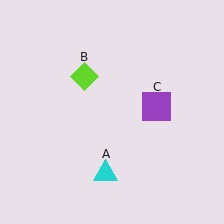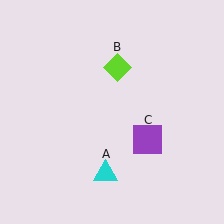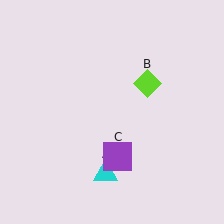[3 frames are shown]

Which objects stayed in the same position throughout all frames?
Cyan triangle (object A) remained stationary.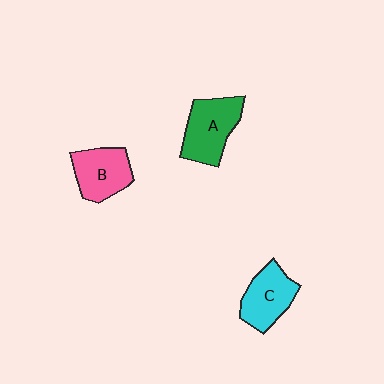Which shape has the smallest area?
Shape C (cyan).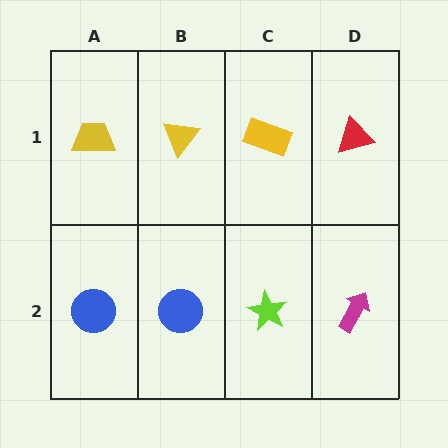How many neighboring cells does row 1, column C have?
3.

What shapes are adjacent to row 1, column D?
A magenta arrow (row 2, column D), a yellow rectangle (row 1, column C).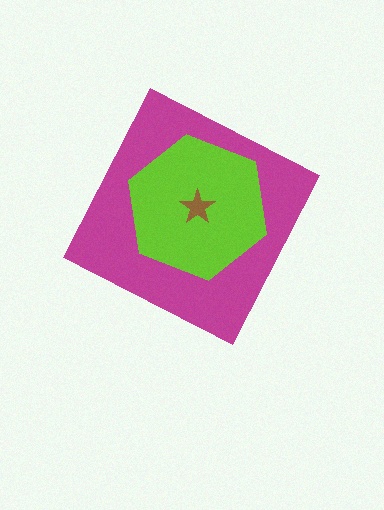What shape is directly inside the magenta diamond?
The lime hexagon.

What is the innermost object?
The brown star.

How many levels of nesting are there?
3.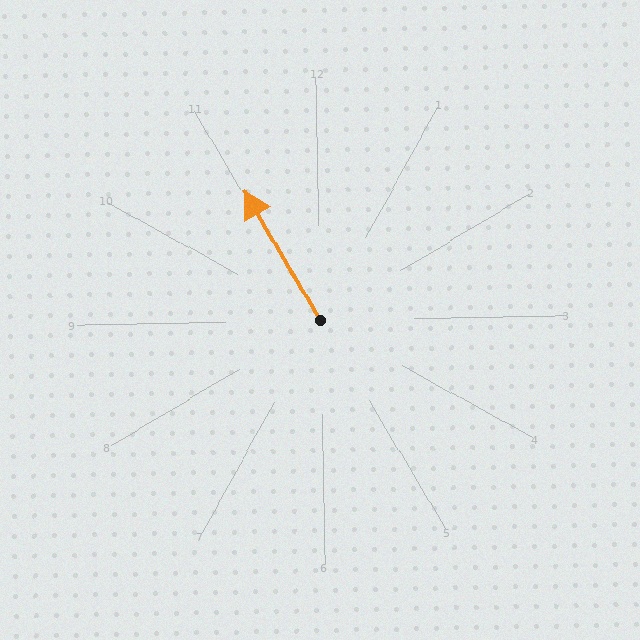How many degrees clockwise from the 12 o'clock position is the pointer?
Approximately 330 degrees.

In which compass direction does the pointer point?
Northwest.